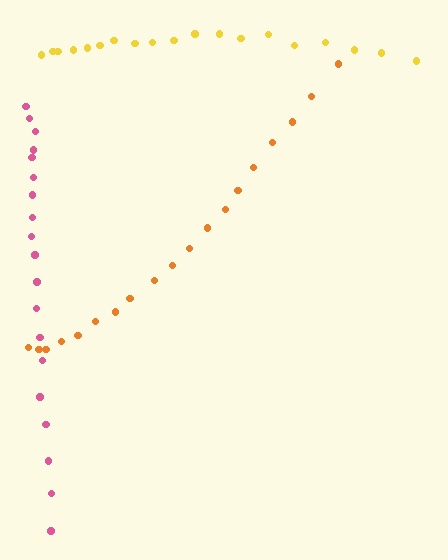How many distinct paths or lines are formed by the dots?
There are 3 distinct paths.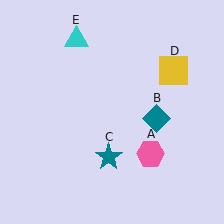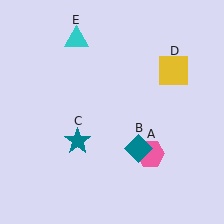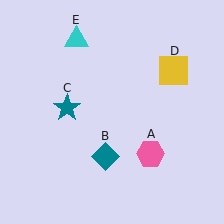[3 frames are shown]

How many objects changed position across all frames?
2 objects changed position: teal diamond (object B), teal star (object C).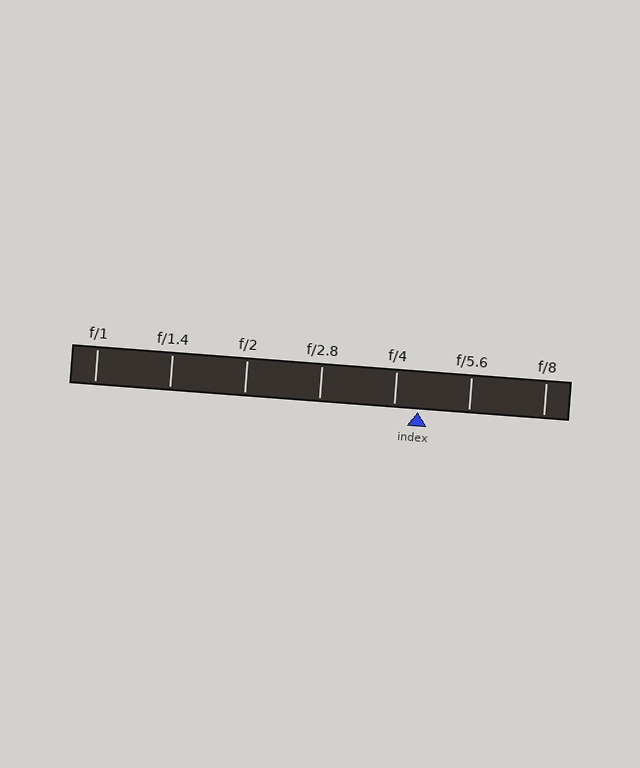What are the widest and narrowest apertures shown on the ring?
The widest aperture shown is f/1 and the narrowest is f/8.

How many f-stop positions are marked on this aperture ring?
There are 7 f-stop positions marked.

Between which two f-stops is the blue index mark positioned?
The index mark is between f/4 and f/5.6.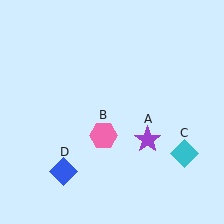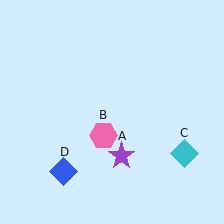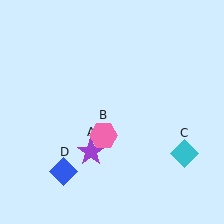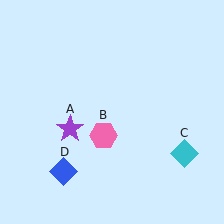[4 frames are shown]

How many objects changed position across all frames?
1 object changed position: purple star (object A).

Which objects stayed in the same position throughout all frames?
Pink hexagon (object B) and cyan diamond (object C) and blue diamond (object D) remained stationary.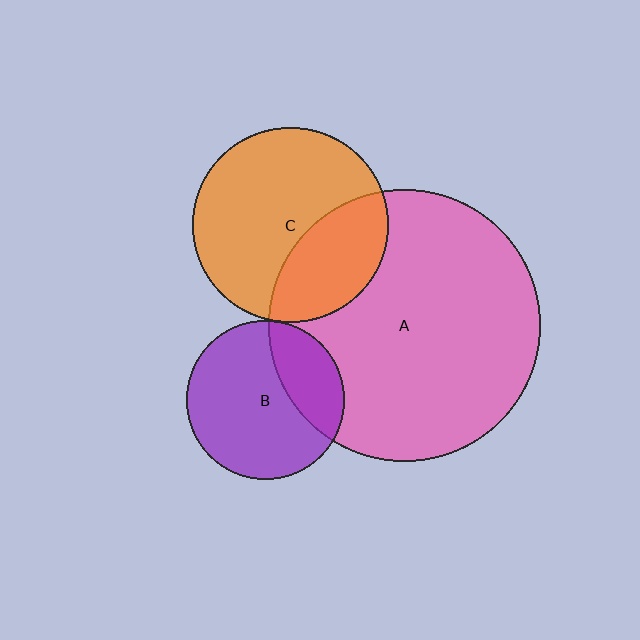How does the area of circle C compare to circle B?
Approximately 1.5 times.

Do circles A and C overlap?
Yes.